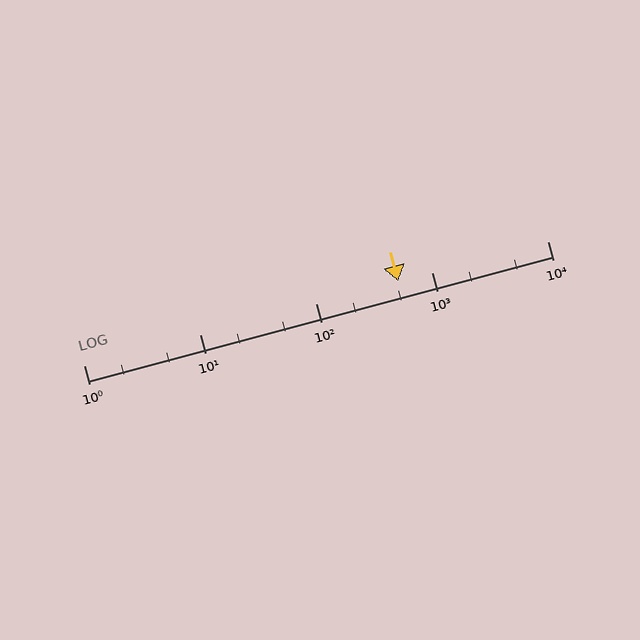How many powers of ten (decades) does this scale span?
The scale spans 4 decades, from 1 to 10000.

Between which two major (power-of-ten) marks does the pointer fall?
The pointer is between 100 and 1000.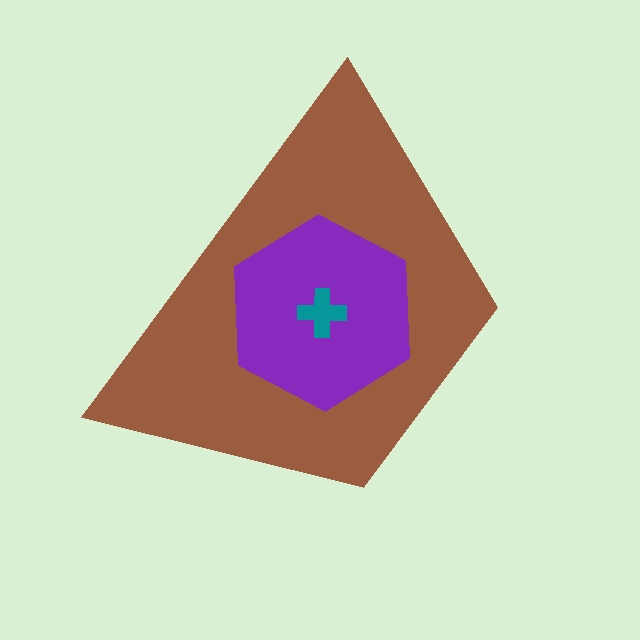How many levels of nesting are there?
3.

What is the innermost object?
The teal cross.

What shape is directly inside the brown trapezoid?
The purple hexagon.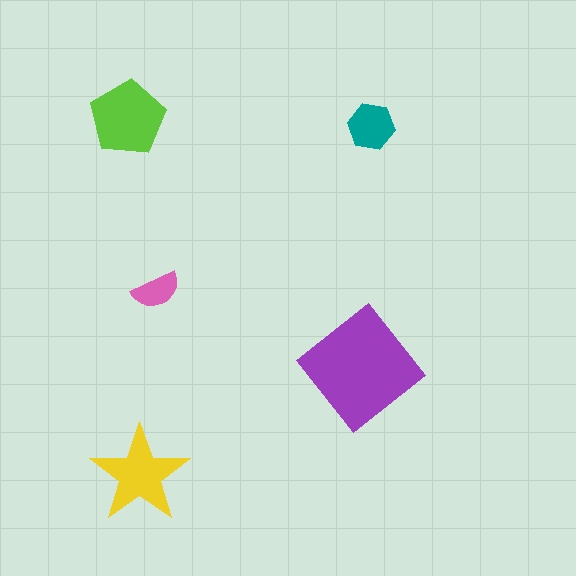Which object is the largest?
The purple diamond.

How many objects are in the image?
There are 5 objects in the image.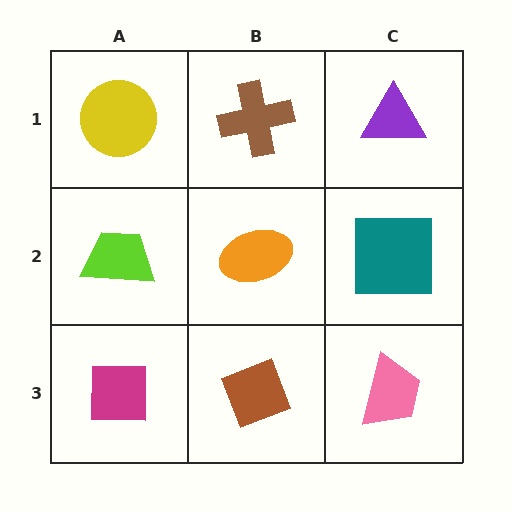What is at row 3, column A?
A magenta square.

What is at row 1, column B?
A brown cross.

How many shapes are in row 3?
3 shapes.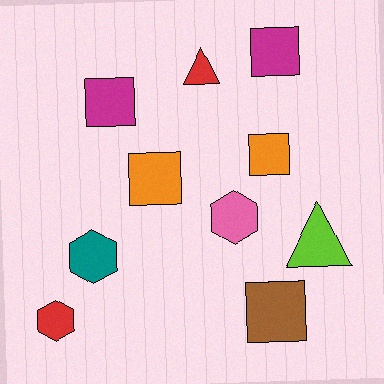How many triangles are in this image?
There are 2 triangles.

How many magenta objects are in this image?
There are 2 magenta objects.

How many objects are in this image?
There are 10 objects.